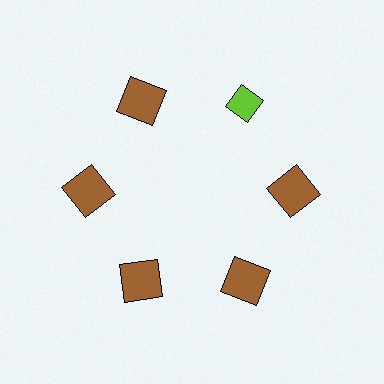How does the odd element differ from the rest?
It differs in both color (lime instead of brown) and shape (diamond instead of square).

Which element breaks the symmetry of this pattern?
The lime diamond at roughly the 1 o'clock position breaks the symmetry. All other shapes are brown squares.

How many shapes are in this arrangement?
There are 6 shapes arranged in a ring pattern.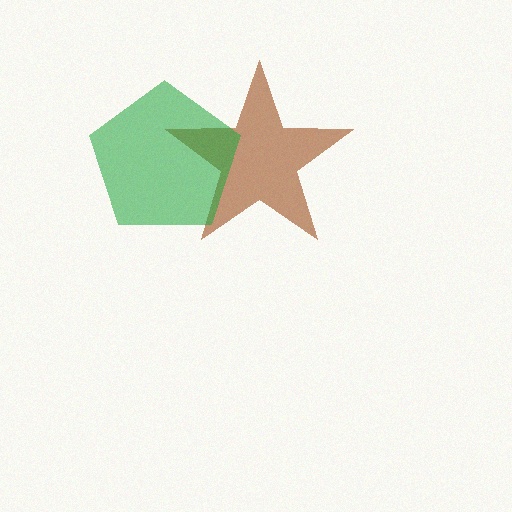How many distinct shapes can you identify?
There are 2 distinct shapes: a brown star, a green pentagon.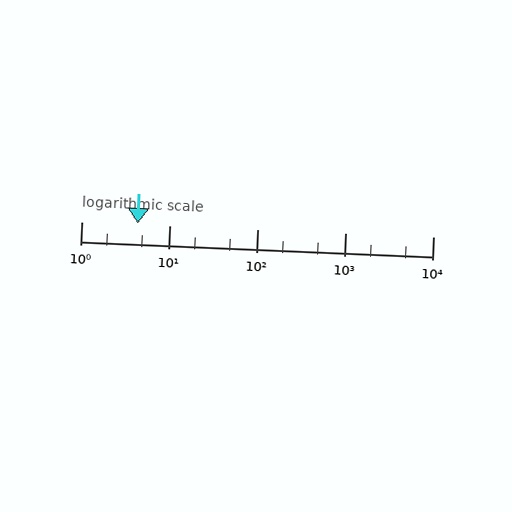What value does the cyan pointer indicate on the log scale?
The pointer indicates approximately 4.4.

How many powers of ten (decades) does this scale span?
The scale spans 4 decades, from 1 to 10000.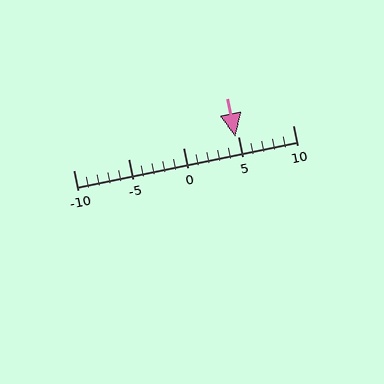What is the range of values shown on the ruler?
The ruler shows values from -10 to 10.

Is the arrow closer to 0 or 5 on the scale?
The arrow is closer to 5.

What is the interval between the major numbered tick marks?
The major tick marks are spaced 5 units apart.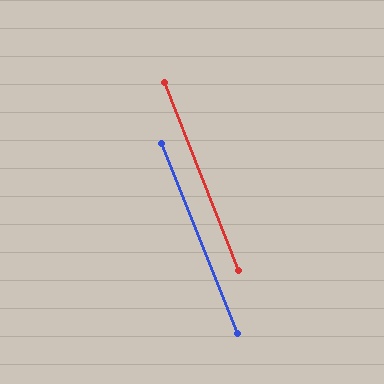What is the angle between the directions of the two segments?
Approximately 0 degrees.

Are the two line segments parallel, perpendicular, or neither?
Parallel — their directions differ by only 0.2°.